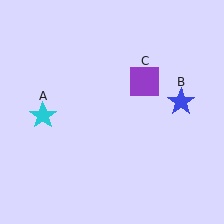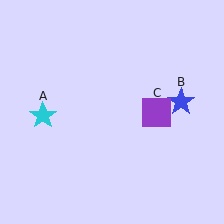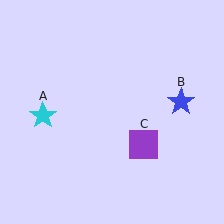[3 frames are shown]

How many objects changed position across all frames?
1 object changed position: purple square (object C).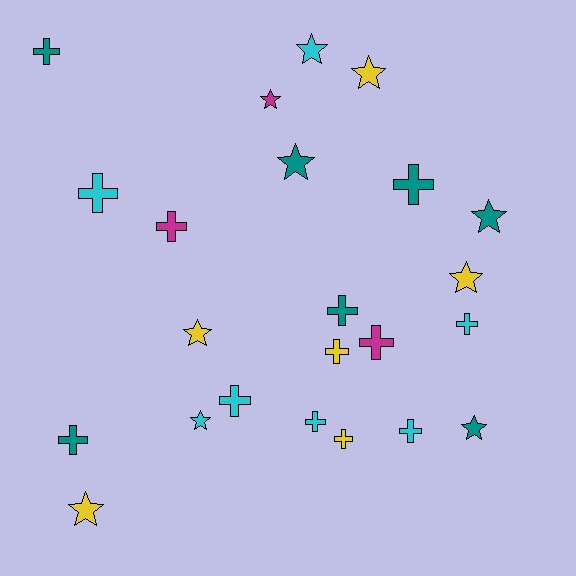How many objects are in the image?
There are 23 objects.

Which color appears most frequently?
Teal, with 7 objects.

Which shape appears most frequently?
Cross, with 13 objects.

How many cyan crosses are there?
There are 5 cyan crosses.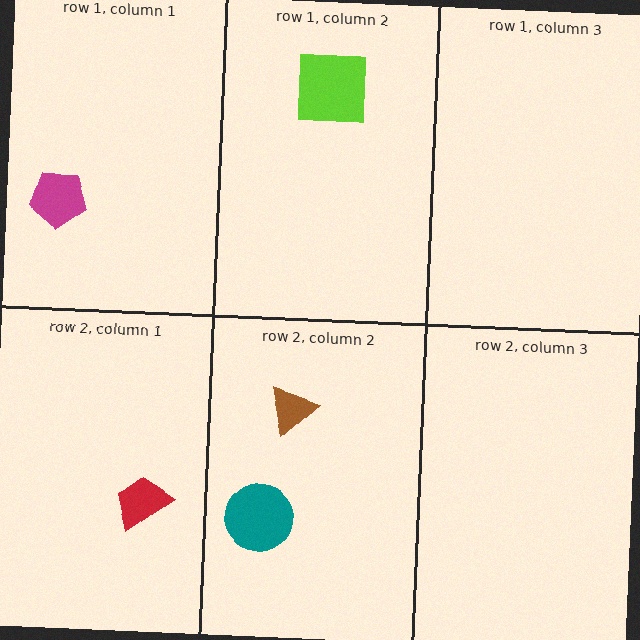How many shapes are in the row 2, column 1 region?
1.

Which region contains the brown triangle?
The row 2, column 2 region.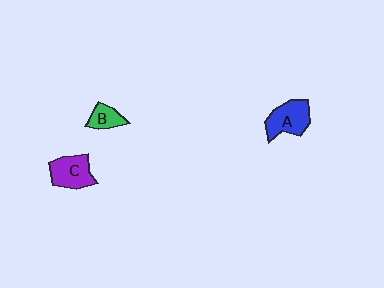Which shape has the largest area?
Shape A (blue).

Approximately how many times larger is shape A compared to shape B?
Approximately 1.9 times.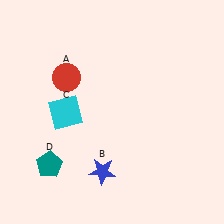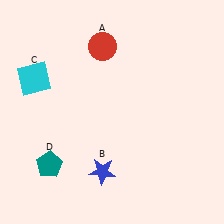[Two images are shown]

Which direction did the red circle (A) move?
The red circle (A) moved right.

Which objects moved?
The objects that moved are: the red circle (A), the cyan square (C).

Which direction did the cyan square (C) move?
The cyan square (C) moved up.